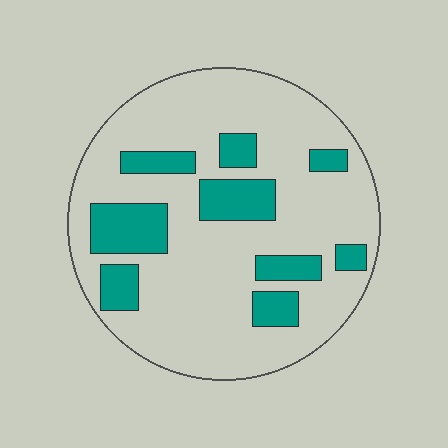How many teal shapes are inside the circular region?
9.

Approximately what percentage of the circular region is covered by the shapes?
Approximately 20%.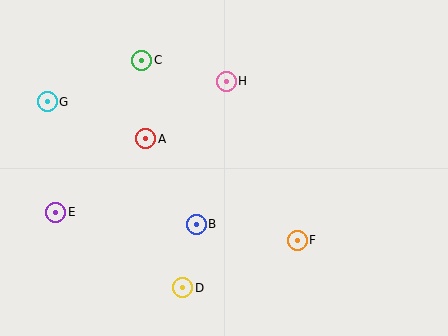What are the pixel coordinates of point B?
Point B is at (196, 224).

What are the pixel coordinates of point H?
Point H is at (226, 81).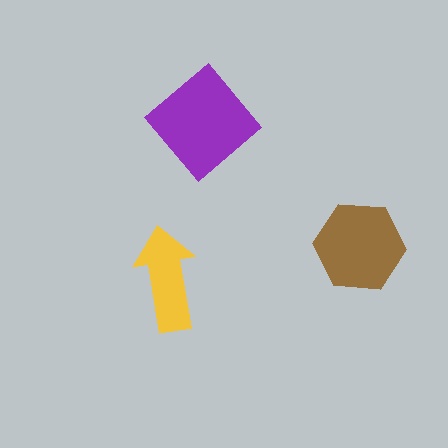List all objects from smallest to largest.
The yellow arrow, the brown hexagon, the purple diamond.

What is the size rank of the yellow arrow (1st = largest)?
3rd.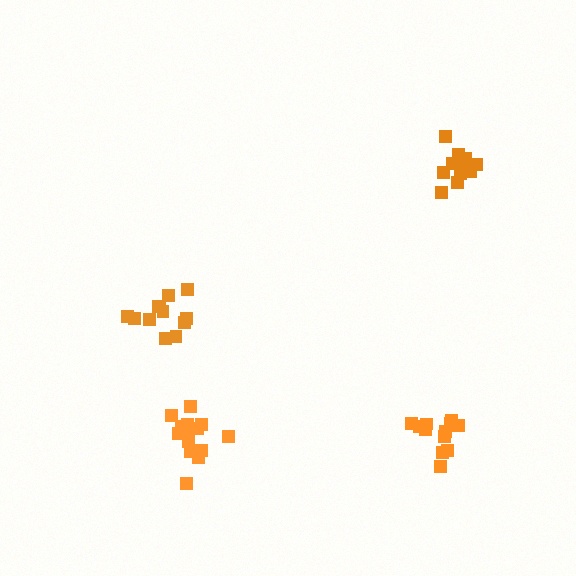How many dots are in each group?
Group 1: 12 dots, Group 2: 14 dots, Group 3: 11 dots, Group 4: 13 dots (50 total).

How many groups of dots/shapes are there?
There are 4 groups.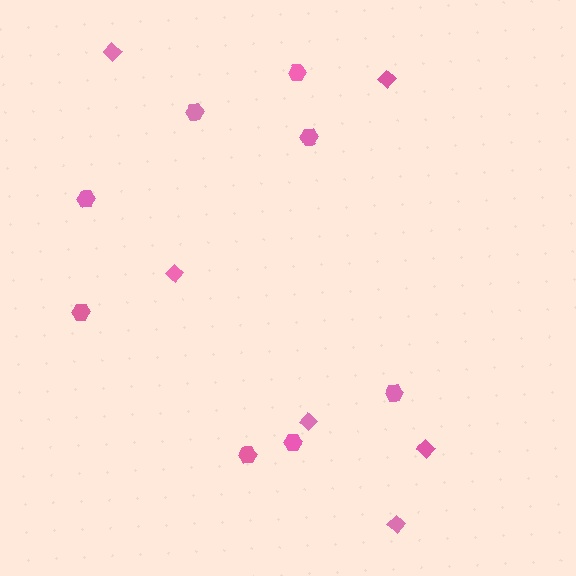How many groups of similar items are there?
There are 2 groups: one group of diamonds (6) and one group of hexagons (8).